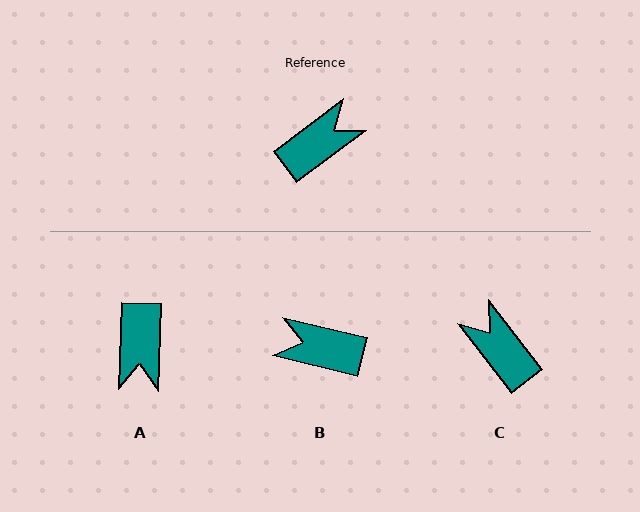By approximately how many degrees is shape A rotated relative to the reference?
Approximately 129 degrees clockwise.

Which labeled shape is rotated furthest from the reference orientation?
B, about 129 degrees away.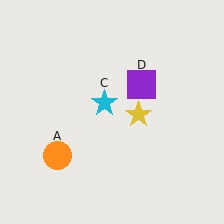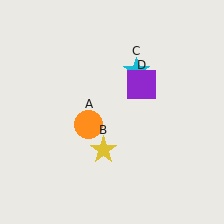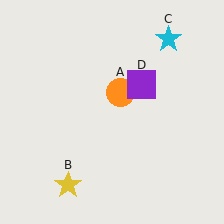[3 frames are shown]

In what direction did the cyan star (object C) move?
The cyan star (object C) moved up and to the right.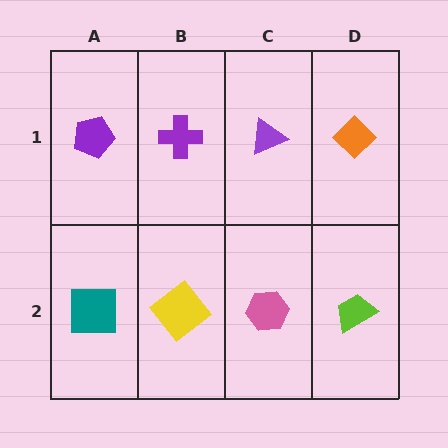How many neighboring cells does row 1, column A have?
2.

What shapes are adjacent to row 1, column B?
A yellow diamond (row 2, column B), a purple pentagon (row 1, column A), a purple triangle (row 1, column C).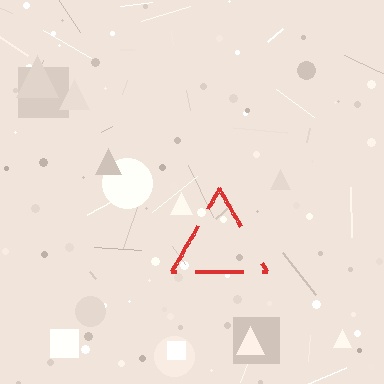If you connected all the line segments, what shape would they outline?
They would outline a triangle.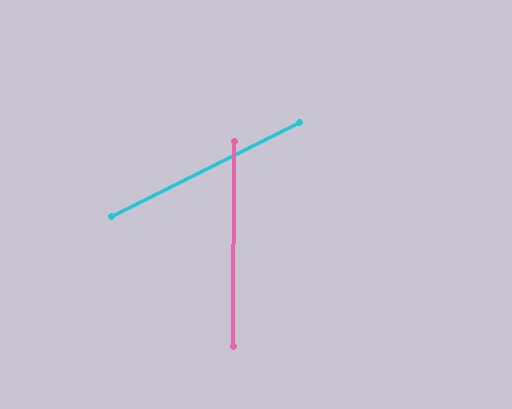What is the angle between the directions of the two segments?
Approximately 63 degrees.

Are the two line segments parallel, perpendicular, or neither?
Neither parallel nor perpendicular — they differ by about 63°.